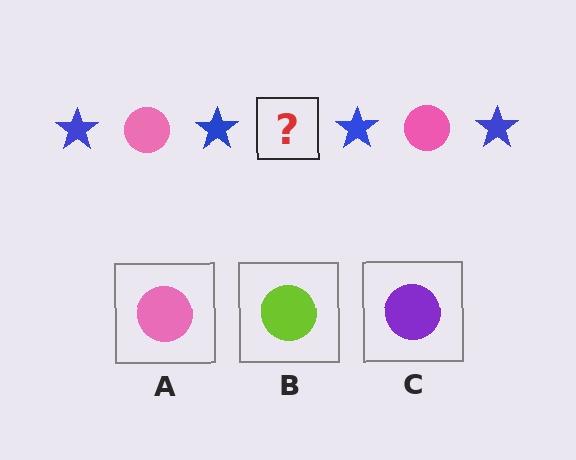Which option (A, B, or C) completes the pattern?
A.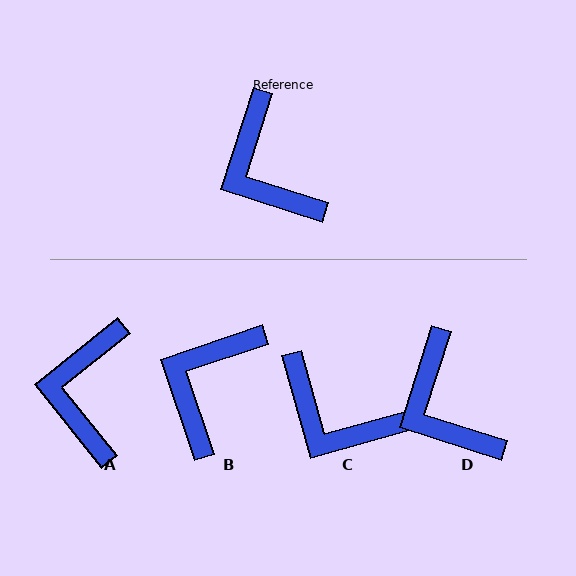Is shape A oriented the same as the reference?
No, it is off by about 34 degrees.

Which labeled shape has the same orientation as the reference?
D.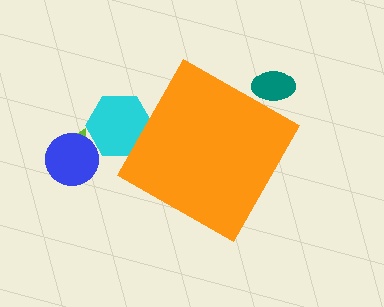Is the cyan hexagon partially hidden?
Yes, the cyan hexagon is partially hidden behind the orange diamond.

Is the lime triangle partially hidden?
No, the lime triangle is fully visible.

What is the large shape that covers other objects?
An orange diamond.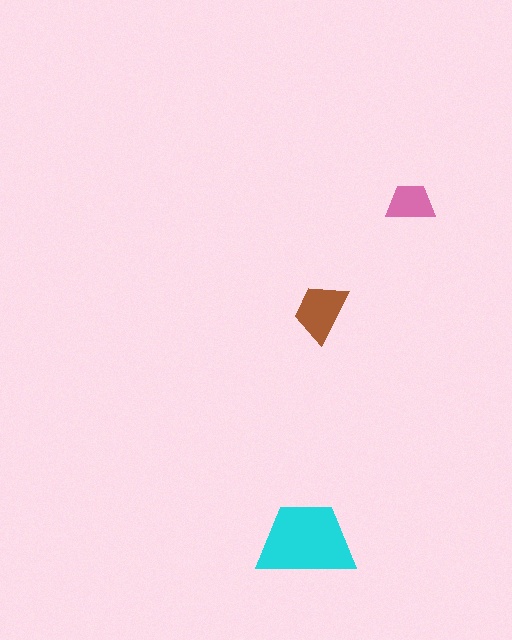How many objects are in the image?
There are 3 objects in the image.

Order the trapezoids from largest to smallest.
the cyan one, the brown one, the pink one.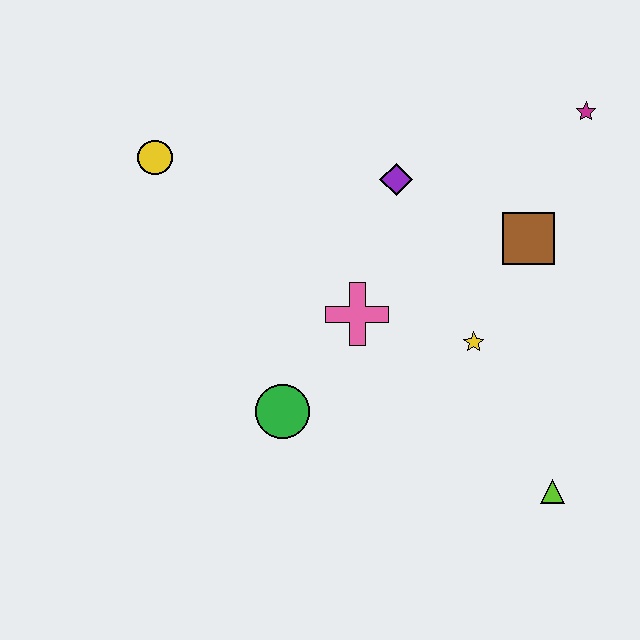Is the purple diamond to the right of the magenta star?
No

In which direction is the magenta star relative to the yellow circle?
The magenta star is to the right of the yellow circle.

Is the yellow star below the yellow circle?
Yes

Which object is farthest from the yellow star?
The yellow circle is farthest from the yellow star.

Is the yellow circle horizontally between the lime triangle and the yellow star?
No